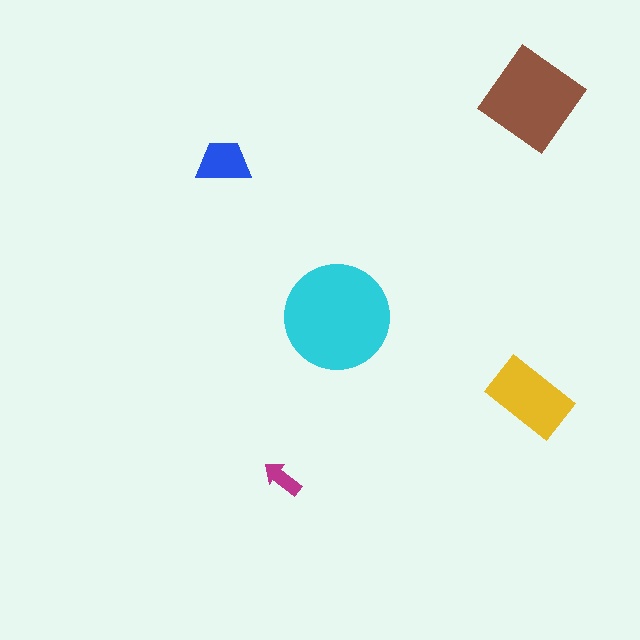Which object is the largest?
The cyan circle.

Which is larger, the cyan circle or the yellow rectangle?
The cyan circle.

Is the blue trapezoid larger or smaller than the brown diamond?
Smaller.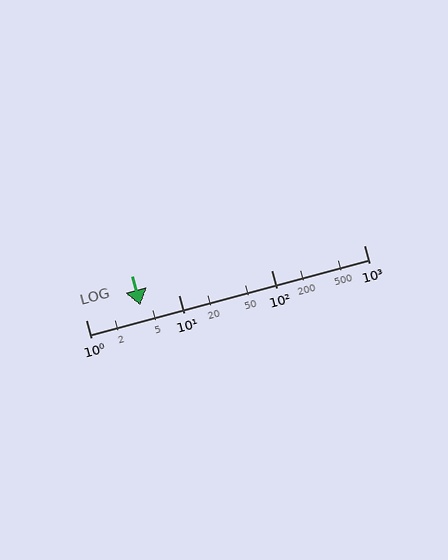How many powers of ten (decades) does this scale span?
The scale spans 3 decades, from 1 to 1000.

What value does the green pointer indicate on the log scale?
The pointer indicates approximately 3.9.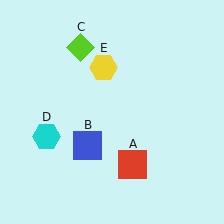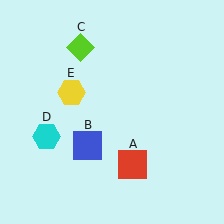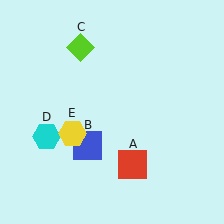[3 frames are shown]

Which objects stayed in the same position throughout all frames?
Red square (object A) and blue square (object B) and lime diamond (object C) and cyan hexagon (object D) remained stationary.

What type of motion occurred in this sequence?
The yellow hexagon (object E) rotated counterclockwise around the center of the scene.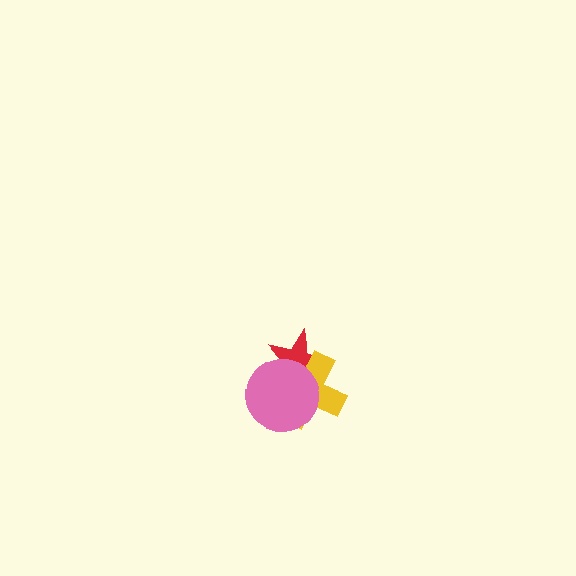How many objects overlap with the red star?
2 objects overlap with the red star.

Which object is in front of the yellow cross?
The pink circle is in front of the yellow cross.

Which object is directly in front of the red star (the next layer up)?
The yellow cross is directly in front of the red star.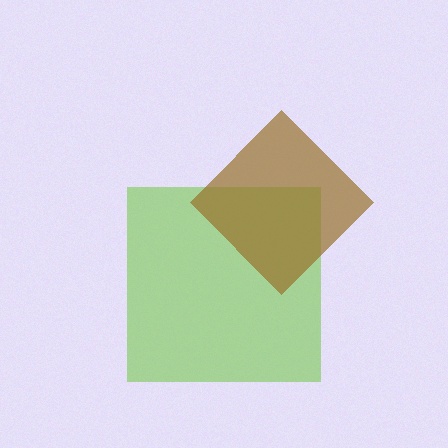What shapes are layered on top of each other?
The layered shapes are: a lime square, a brown diamond.